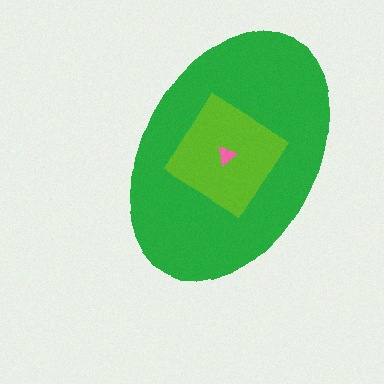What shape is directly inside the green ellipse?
The lime diamond.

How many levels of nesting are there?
3.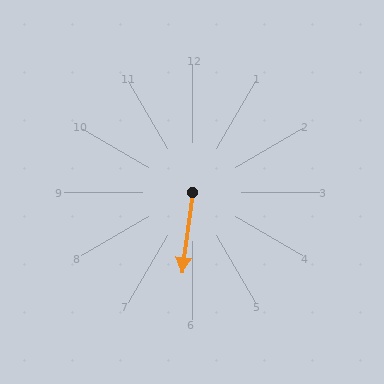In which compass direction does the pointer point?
South.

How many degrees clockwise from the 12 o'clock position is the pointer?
Approximately 188 degrees.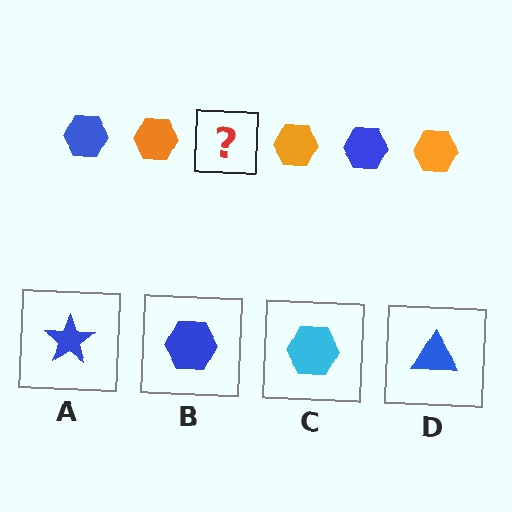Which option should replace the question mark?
Option B.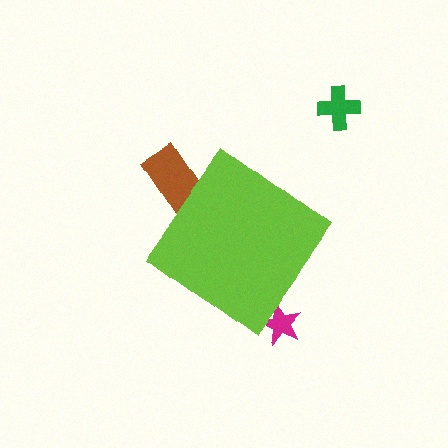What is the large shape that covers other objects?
A lime diamond.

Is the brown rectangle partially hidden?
Yes, the brown rectangle is partially hidden behind the lime diamond.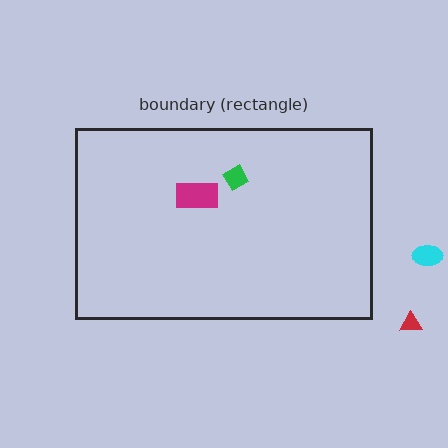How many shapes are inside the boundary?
2 inside, 2 outside.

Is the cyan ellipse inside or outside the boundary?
Outside.